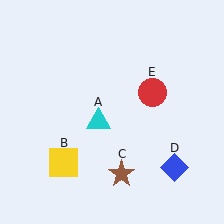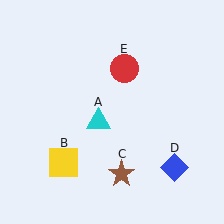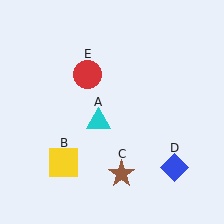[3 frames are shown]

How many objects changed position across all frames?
1 object changed position: red circle (object E).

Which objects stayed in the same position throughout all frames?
Cyan triangle (object A) and yellow square (object B) and brown star (object C) and blue diamond (object D) remained stationary.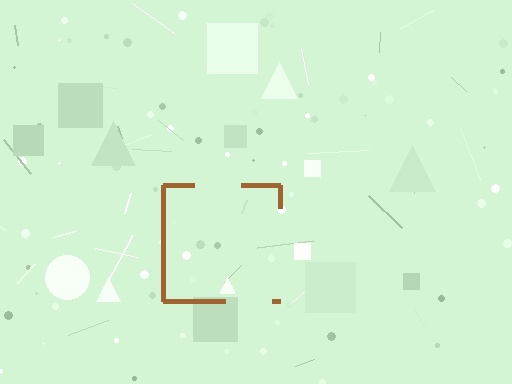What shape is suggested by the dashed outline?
The dashed outline suggests a square.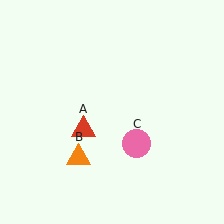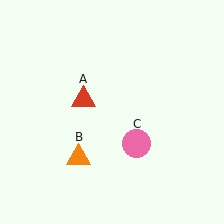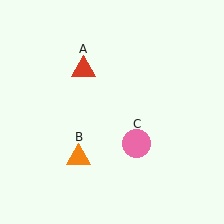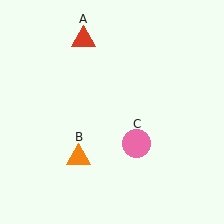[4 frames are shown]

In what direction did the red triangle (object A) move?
The red triangle (object A) moved up.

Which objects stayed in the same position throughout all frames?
Orange triangle (object B) and pink circle (object C) remained stationary.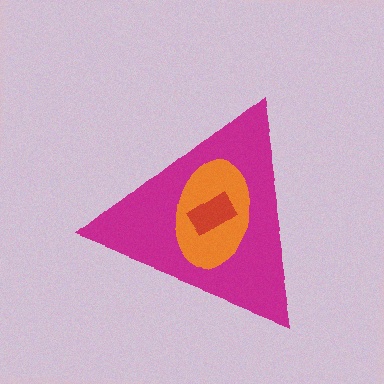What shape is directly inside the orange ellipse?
The red rectangle.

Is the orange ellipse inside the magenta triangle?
Yes.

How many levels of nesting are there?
3.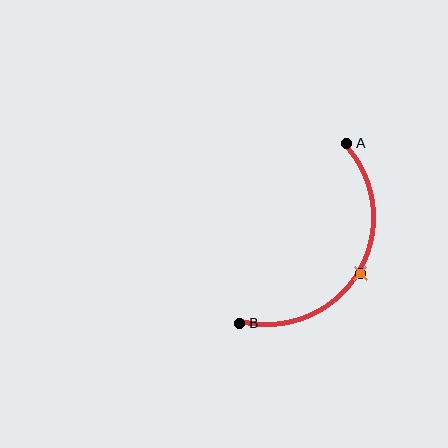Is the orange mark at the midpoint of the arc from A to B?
Yes. The orange mark lies on the arc at equal arc-length from both A and B — it is the arc midpoint.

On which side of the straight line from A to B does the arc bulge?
The arc bulges to the right of the straight line connecting A and B.